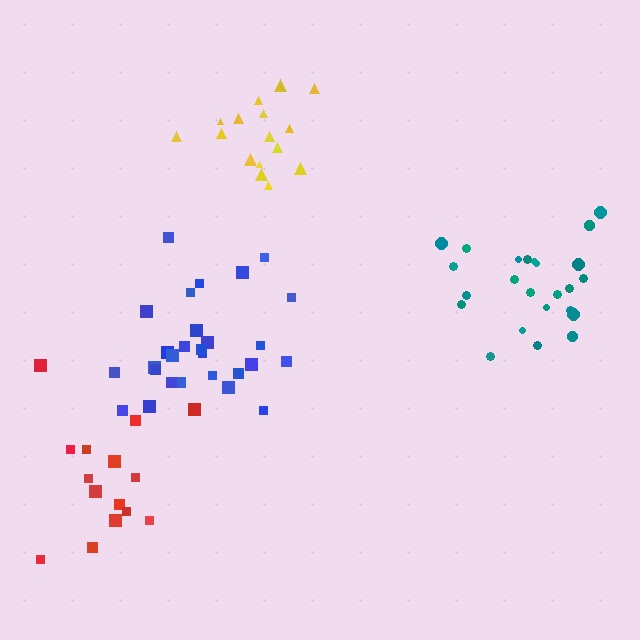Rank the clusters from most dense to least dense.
teal, blue, yellow, red.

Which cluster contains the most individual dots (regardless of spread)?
Blue (29).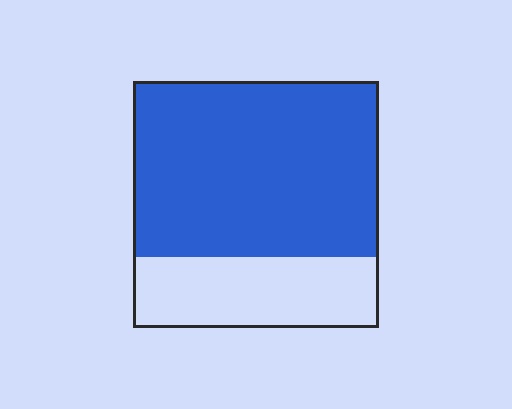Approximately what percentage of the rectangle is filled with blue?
Approximately 70%.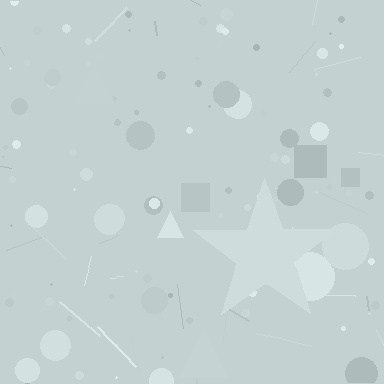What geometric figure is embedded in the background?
A star is embedded in the background.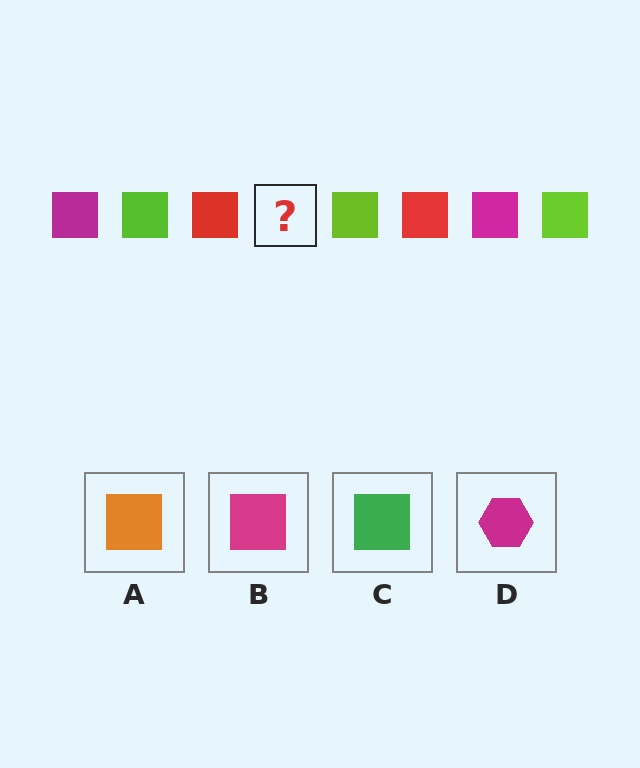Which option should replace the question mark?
Option B.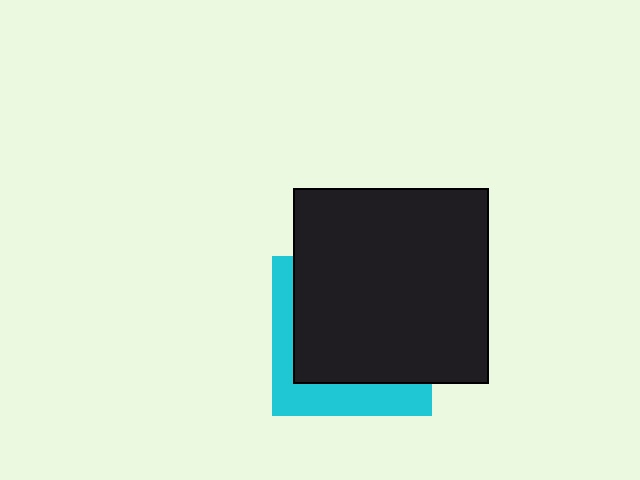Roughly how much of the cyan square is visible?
A small part of it is visible (roughly 31%).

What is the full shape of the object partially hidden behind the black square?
The partially hidden object is a cyan square.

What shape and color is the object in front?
The object in front is a black square.